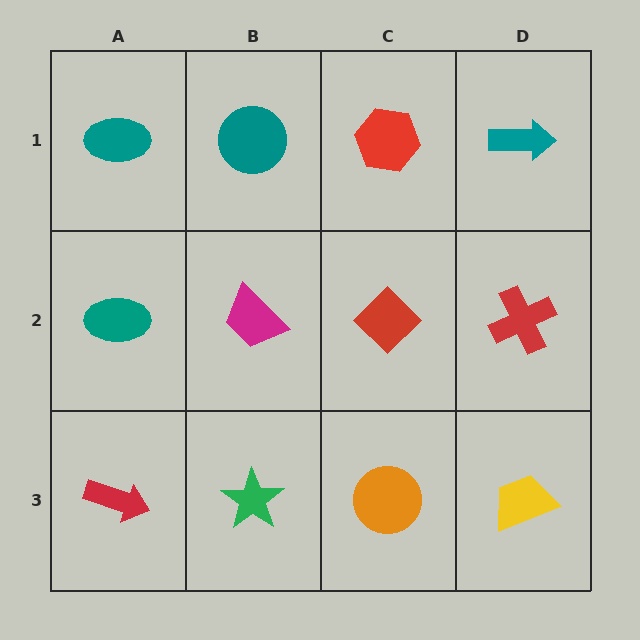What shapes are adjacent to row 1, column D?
A red cross (row 2, column D), a red hexagon (row 1, column C).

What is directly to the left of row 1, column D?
A red hexagon.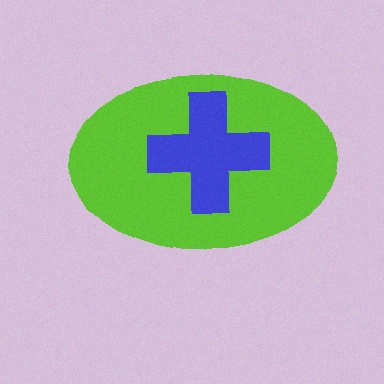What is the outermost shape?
The lime ellipse.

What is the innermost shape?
The blue cross.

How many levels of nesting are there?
2.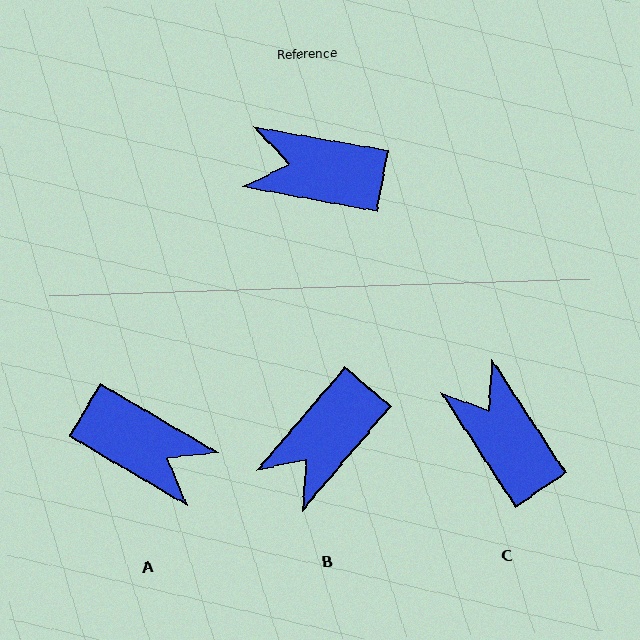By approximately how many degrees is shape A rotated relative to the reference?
Approximately 160 degrees counter-clockwise.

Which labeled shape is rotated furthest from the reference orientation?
A, about 160 degrees away.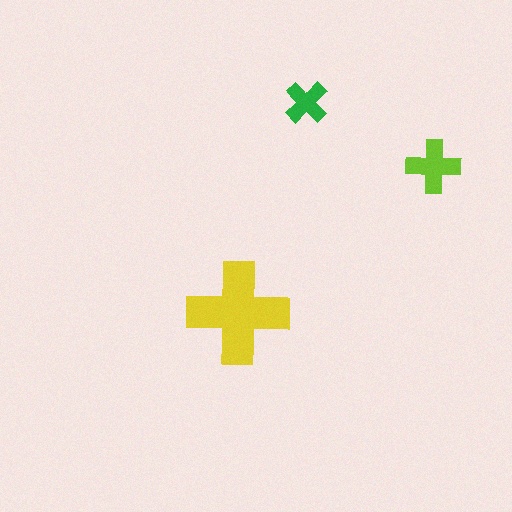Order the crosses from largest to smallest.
the yellow one, the lime one, the green one.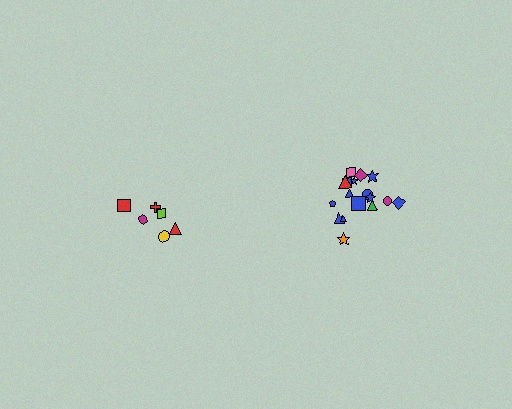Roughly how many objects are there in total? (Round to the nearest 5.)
Roughly 25 objects in total.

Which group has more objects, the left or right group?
The right group.